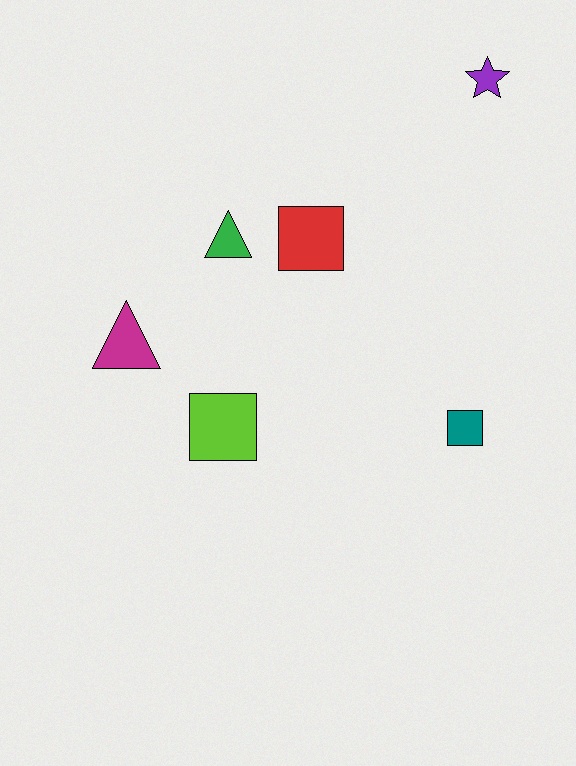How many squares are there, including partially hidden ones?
There are 3 squares.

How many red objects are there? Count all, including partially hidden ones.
There is 1 red object.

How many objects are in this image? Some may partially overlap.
There are 6 objects.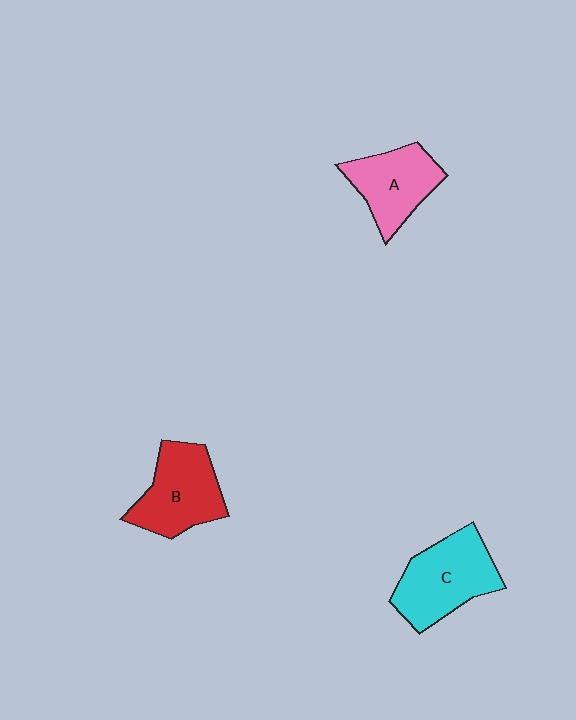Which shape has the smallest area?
Shape A (pink).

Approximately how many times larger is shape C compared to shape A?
Approximately 1.2 times.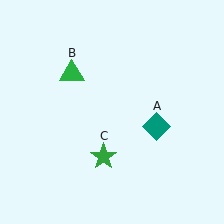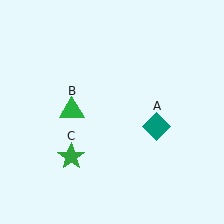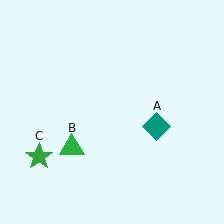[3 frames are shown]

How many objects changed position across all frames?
2 objects changed position: green triangle (object B), green star (object C).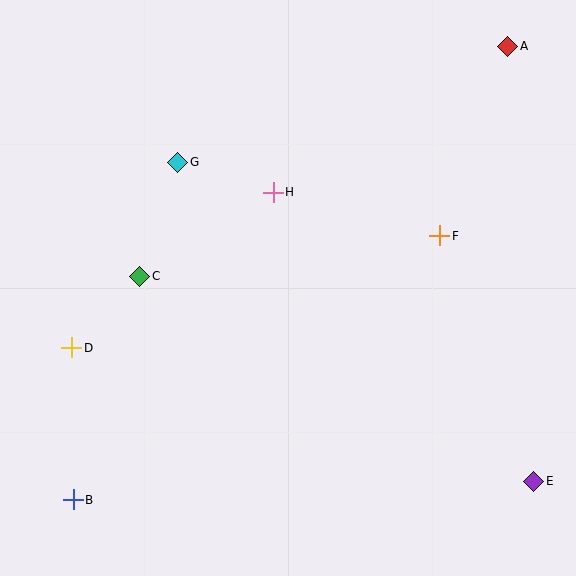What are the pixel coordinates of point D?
Point D is at (72, 348).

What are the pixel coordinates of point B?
Point B is at (73, 500).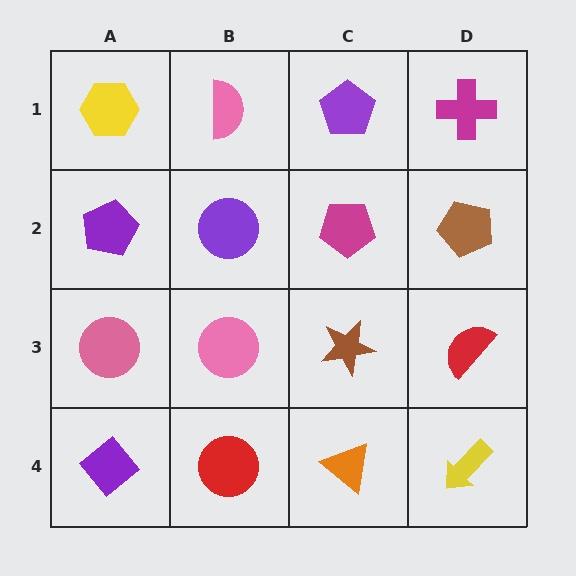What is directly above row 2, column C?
A purple pentagon.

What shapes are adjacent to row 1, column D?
A brown pentagon (row 2, column D), a purple pentagon (row 1, column C).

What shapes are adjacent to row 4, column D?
A red semicircle (row 3, column D), an orange triangle (row 4, column C).